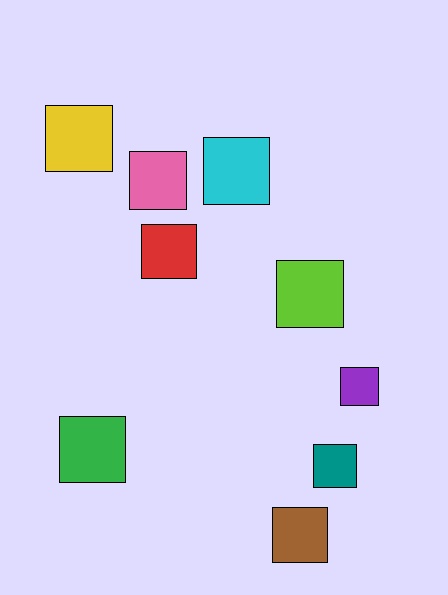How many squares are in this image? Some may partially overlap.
There are 9 squares.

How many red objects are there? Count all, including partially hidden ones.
There is 1 red object.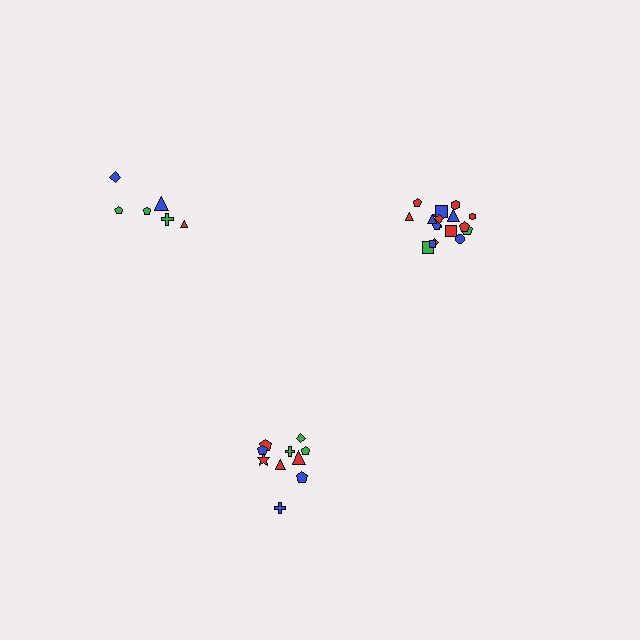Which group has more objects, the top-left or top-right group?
The top-right group.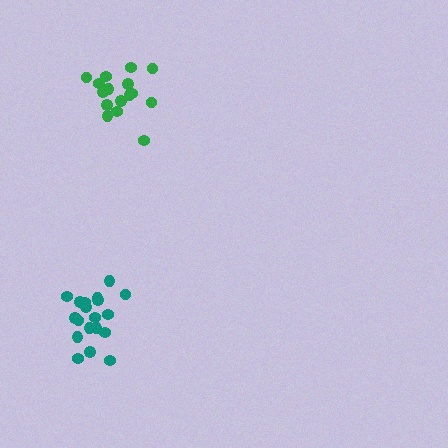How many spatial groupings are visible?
There are 2 spatial groupings.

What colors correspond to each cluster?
The clusters are colored: green, teal.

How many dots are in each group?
Group 1: 16 dots, Group 2: 19 dots (35 total).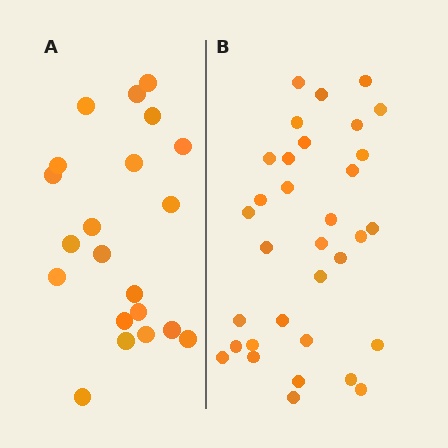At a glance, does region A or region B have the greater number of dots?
Region B (the right region) has more dots.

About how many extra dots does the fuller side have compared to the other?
Region B has roughly 12 or so more dots than region A.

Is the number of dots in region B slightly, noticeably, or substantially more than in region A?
Region B has substantially more. The ratio is roughly 1.6 to 1.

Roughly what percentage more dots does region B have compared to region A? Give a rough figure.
About 55% more.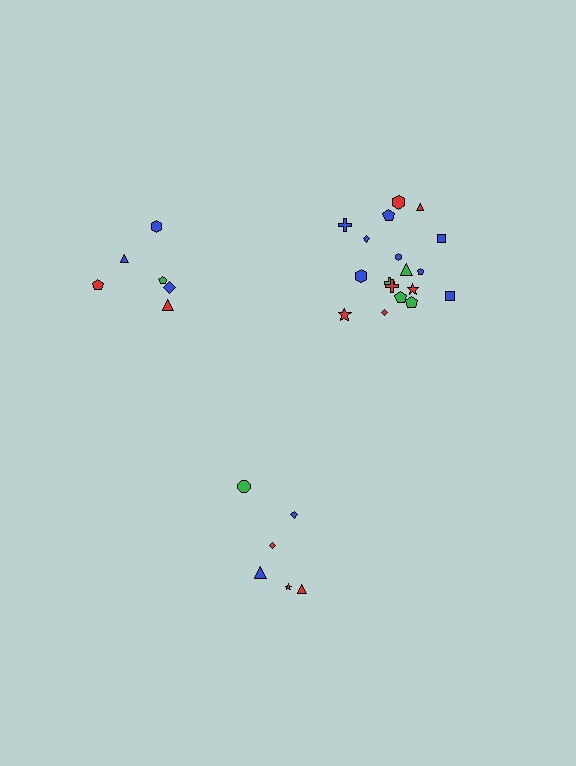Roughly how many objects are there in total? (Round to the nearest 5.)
Roughly 30 objects in total.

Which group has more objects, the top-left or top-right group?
The top-right group.